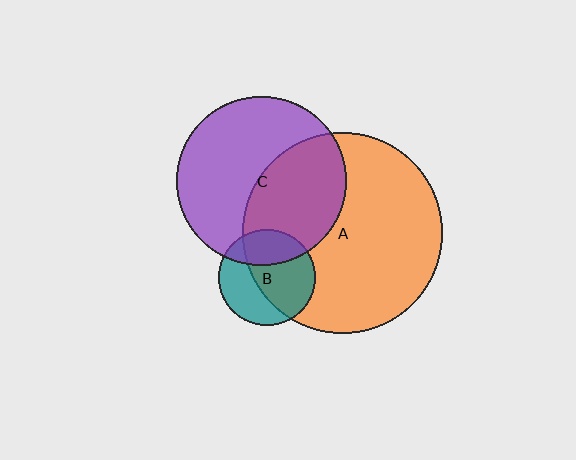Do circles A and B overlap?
Yes.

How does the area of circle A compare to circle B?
Approximately 4.4 times.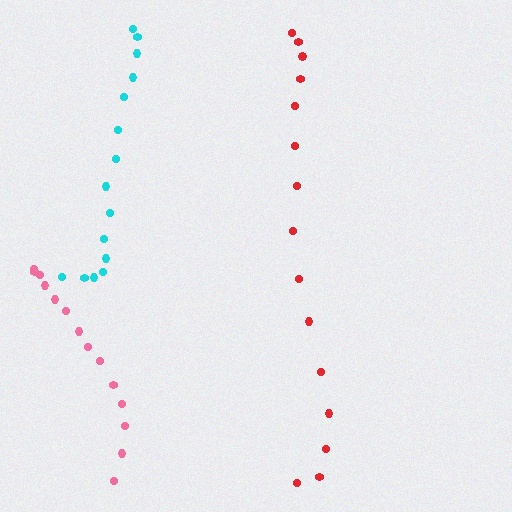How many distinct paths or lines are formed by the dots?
There are 3 distinct paths.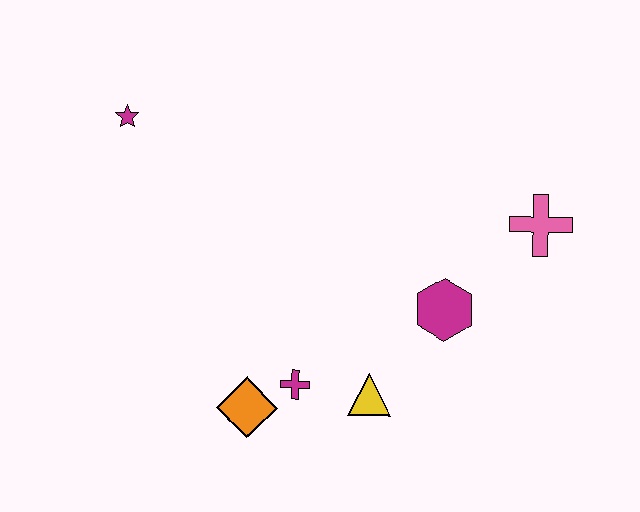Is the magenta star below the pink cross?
No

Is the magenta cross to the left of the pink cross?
Yes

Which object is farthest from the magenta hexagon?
The magenta star is farthest from the magenta hexagon.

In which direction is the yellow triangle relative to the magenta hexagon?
The yellow triangle is below the magenta hexagon.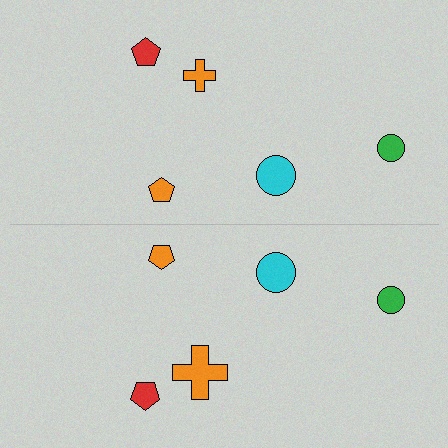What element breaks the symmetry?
The orange cross on the bottom side has a different size than its mirror counterpart.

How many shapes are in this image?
There are 10 shapes in this image.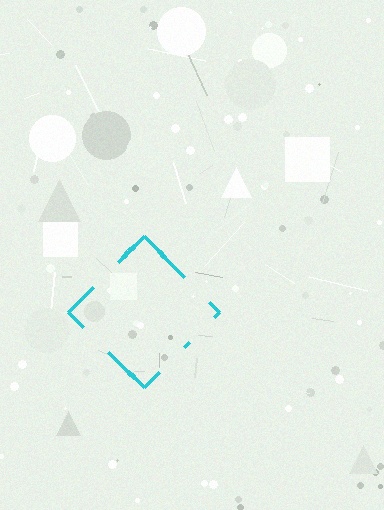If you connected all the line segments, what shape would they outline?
They would outline a diamond.